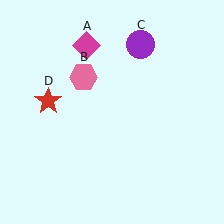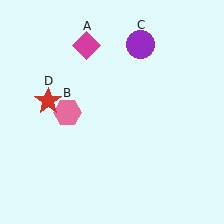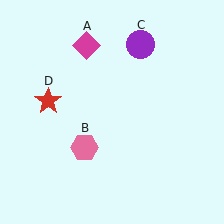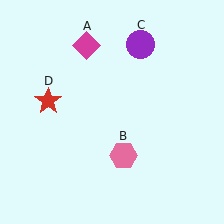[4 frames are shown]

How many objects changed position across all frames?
1 object changed position: pink hexagon (object B).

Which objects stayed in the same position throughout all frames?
Magenta diamond (object A) and purple circle (object C) and red star (object D) remained stationary.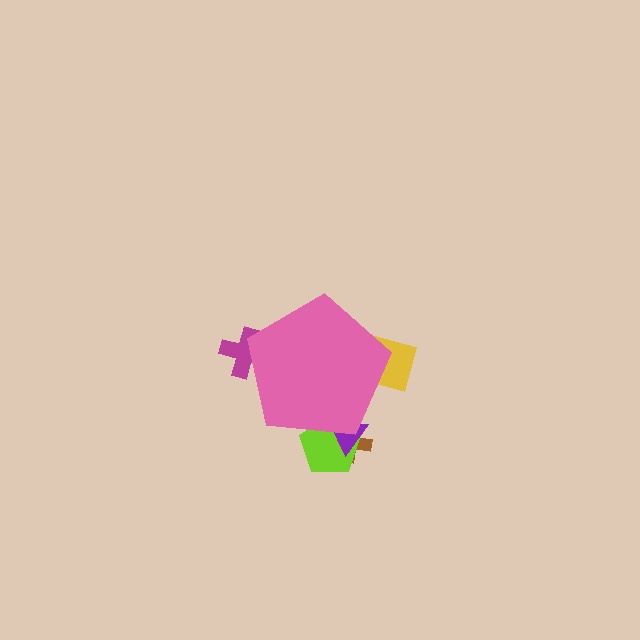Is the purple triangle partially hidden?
Yes, the purple triangle is partially hidden behind the pink pentagon.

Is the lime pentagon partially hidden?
Yes, the lime pentagon is partially hidden behind the pink pentagon.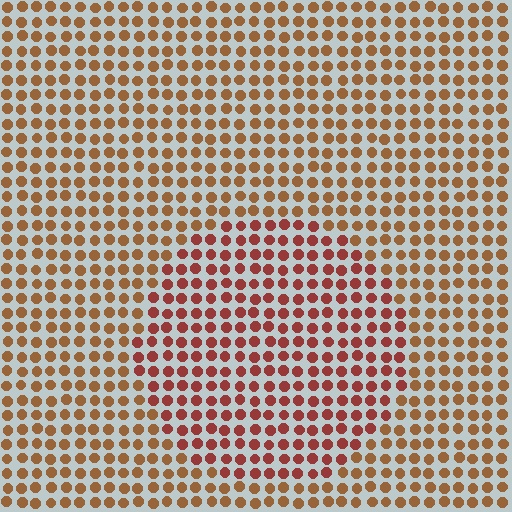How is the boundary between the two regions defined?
The boundary is defined purely by a slight shift in hue (about 27 degrees). Spacing, size, and orientation are identical on both sides.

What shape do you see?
I see a circle.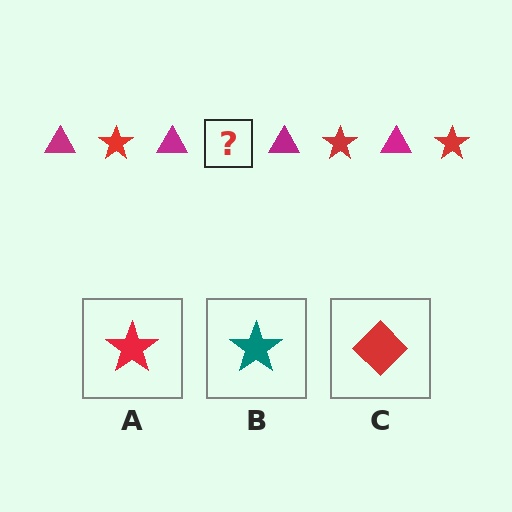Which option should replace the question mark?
Option A.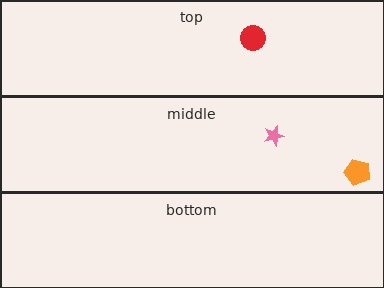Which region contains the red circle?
The top region.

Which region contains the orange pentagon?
The middle region.